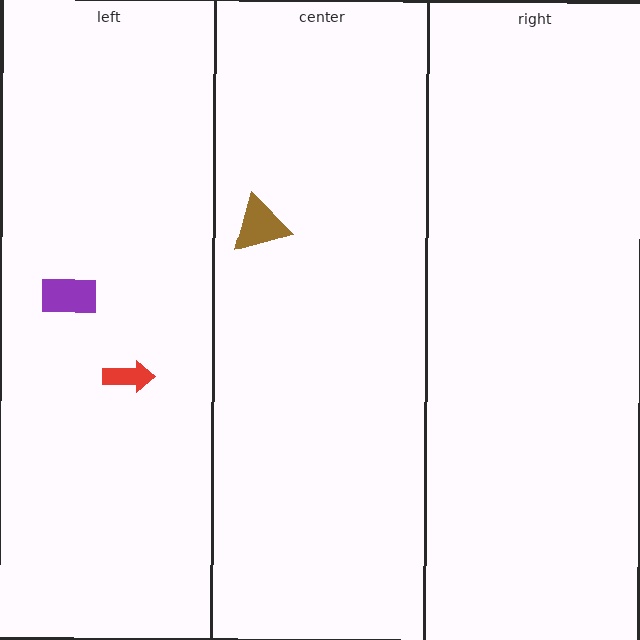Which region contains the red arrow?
The left region.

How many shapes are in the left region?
2.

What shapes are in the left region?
The red arrow, the purple rectangle.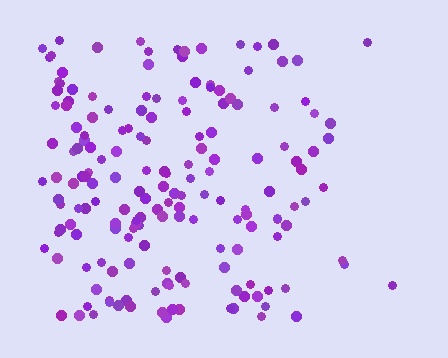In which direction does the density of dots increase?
From right to left, with the left side densest.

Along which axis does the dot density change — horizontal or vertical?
Horizontal.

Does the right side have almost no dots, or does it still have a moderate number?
Still a moderate number, just noticeably fewer than the left.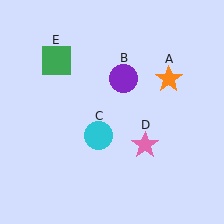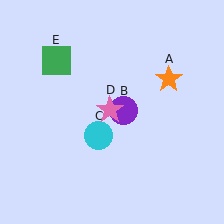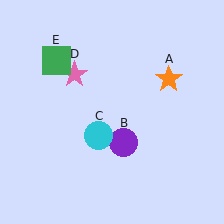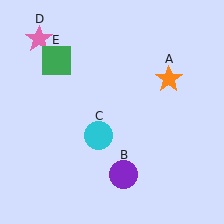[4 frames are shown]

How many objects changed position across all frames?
2 objects changed position: purple circle (object B), pink star (object D).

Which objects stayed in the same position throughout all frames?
Orange star (object A) and cyan circle (object C) and green square (object E) remained stationary.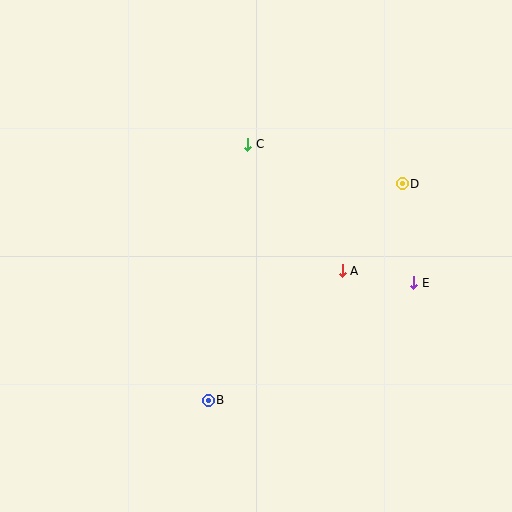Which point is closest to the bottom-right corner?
Point E is closest to the bottom-right corner.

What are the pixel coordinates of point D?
Point D is at (402, 184).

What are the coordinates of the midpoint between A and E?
The midpoint between A and E is at (378, 277).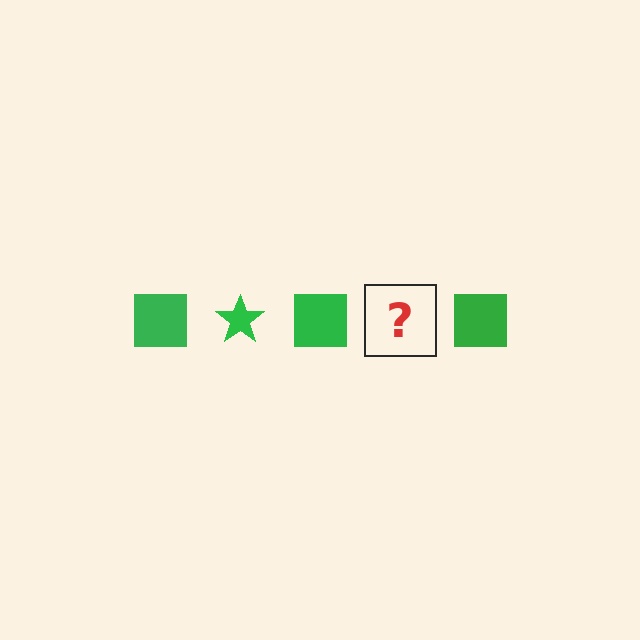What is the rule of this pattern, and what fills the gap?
The rule is that the pattern cycles through square, star shapes in green. The gap should be filled with a green star.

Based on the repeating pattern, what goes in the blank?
The blank should be a green star.